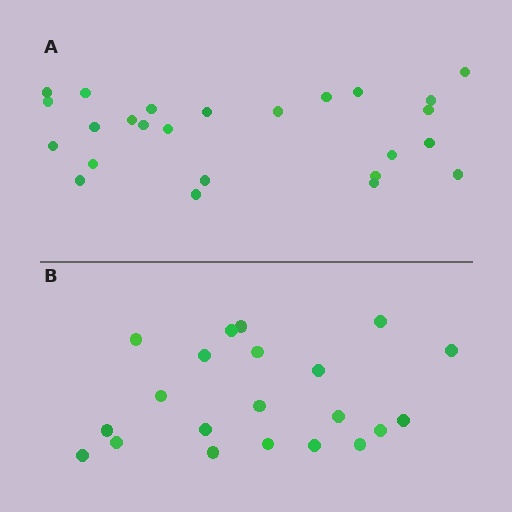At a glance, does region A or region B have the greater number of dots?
Region A (the top region) has more dots.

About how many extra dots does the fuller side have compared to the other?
Region A has about 4 more dots than region B.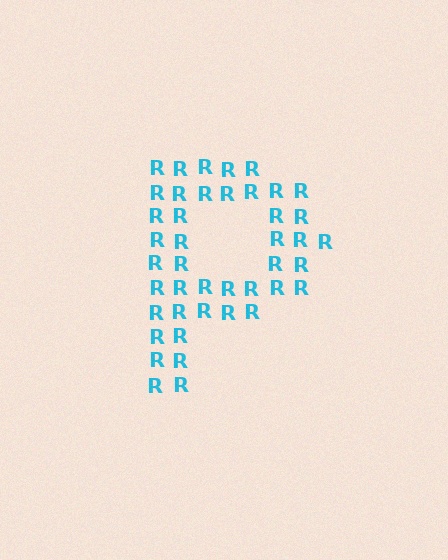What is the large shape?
The large shape is the letter P.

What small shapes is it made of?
It is made of small letter R's.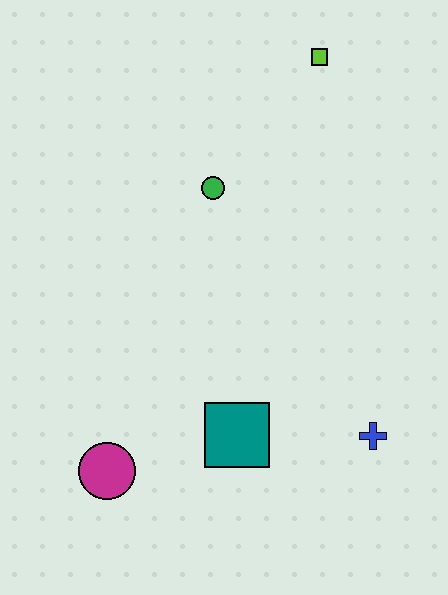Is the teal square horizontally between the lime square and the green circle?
Yes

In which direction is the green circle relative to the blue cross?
The green circle is above the blue cross.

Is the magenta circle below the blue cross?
Yes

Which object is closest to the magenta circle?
The teal square is closest to the magenta circle.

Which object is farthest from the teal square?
The lime square is farthest from the teal square.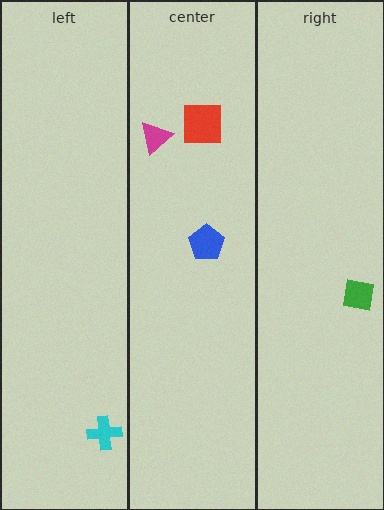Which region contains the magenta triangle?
The center region.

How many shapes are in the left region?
1.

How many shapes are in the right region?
1.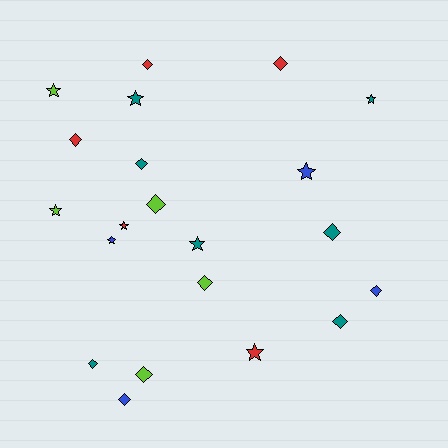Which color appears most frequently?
Teal, with 7 objects.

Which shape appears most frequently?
Diamond, with 12 objects.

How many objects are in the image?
There are 21 objects.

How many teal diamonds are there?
There are 4 teal diamonds.